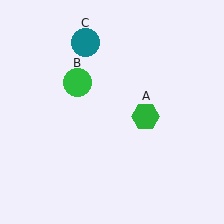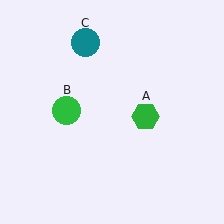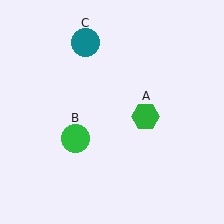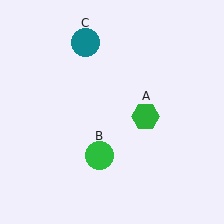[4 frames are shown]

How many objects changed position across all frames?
1 object changed position: green circle (object B).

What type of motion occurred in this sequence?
The green circle (object B) rotated counterclockwise around the center of the scene.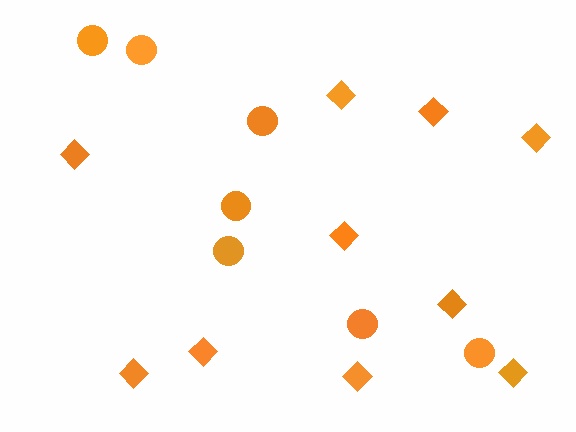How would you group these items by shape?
There are 2 groups: one group of diamonds (10) and one group of circles (7).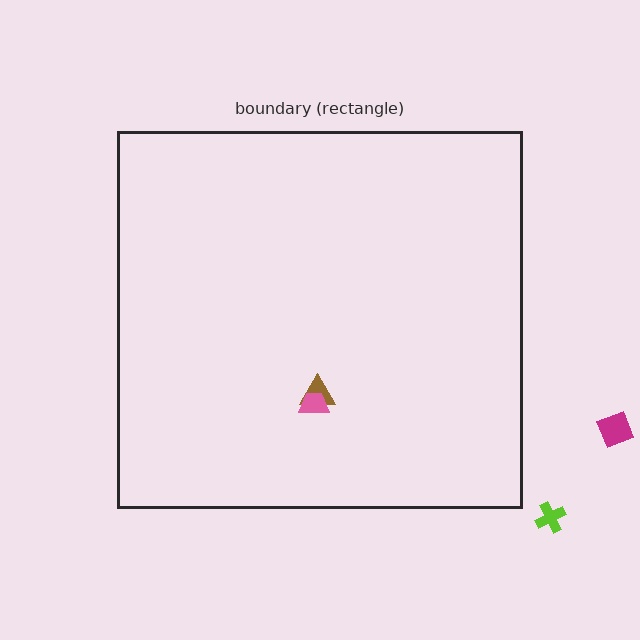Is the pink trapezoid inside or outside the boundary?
Inside.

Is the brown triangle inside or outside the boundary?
Inside.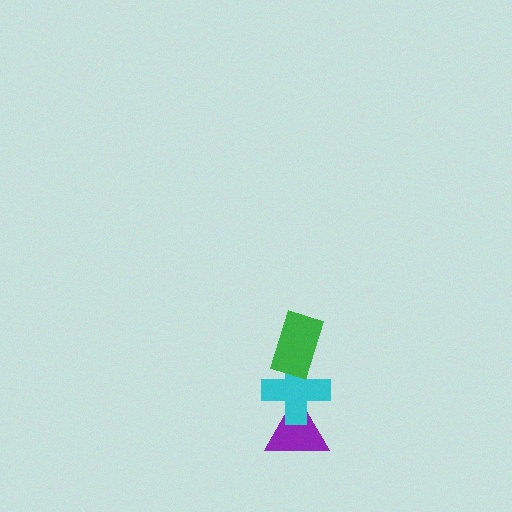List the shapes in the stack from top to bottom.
From top to bottom: the green rectangle, the cyan cross, the purple triangle.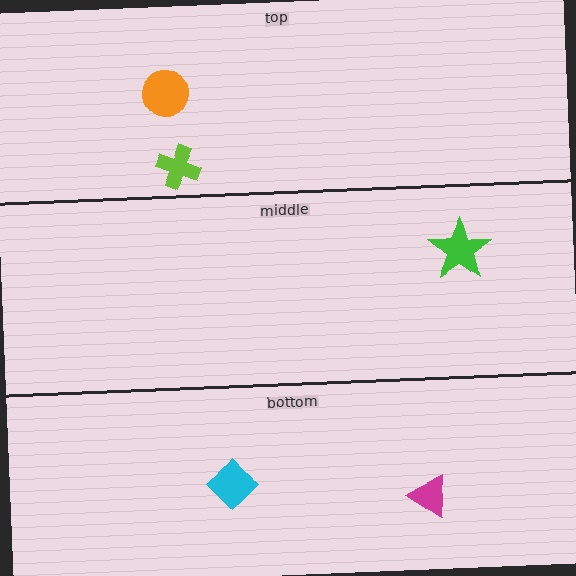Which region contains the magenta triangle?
The bottom region.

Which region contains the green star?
The middle region.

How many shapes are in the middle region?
1.